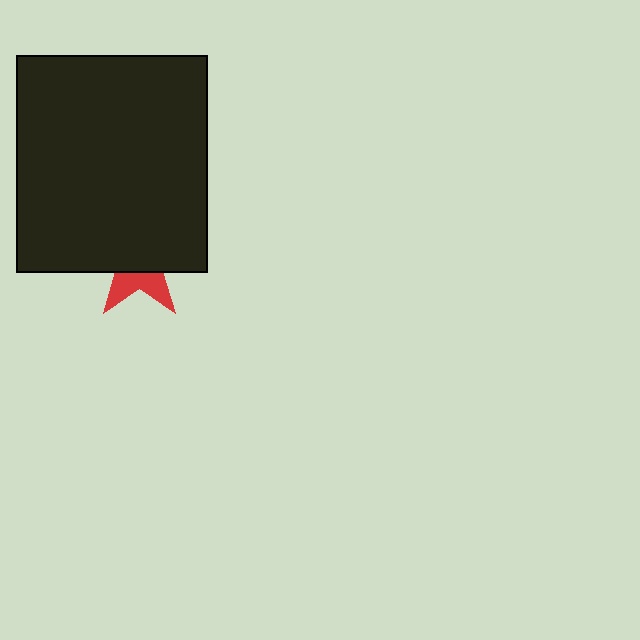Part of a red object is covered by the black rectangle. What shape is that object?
It is a star.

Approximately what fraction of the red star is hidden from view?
Roughly 65% of the red star is hidden behind the black rectangle.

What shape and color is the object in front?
The object in front is a black rectangle.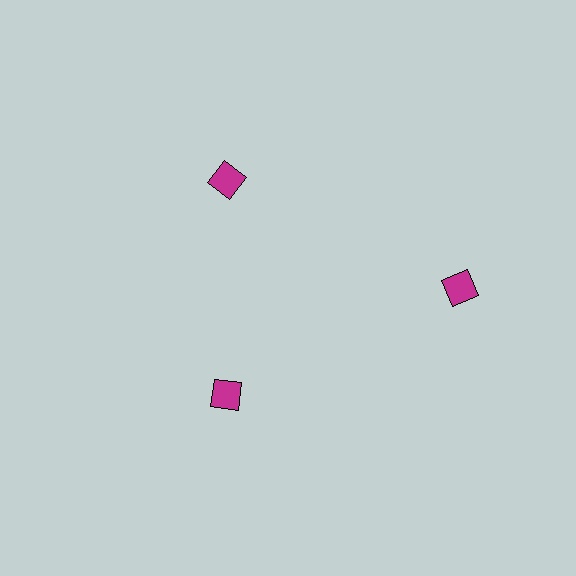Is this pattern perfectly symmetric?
No. The 3 magenta squares are arranged in a ring, but one element near the 3 o'clock position is pushed outward from the center, breaking the 3-fold rotational symmetry.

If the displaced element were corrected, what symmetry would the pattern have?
It would have 3-fold rotational symmetry — the pattern would map onto itself every 120 degrees.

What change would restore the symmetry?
The symmetry would be restored by moving it inward, back onto the ring so that all 3 squares sit at equal angles and equal distance from the center.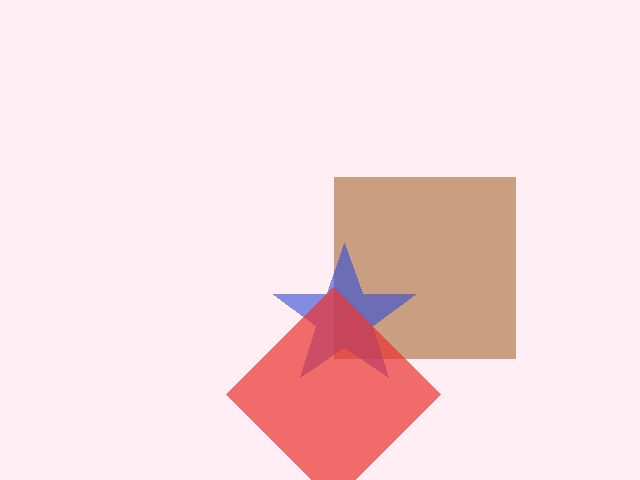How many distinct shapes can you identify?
There are 3 distinct shapes: a brown square, a blue star, a red diamond.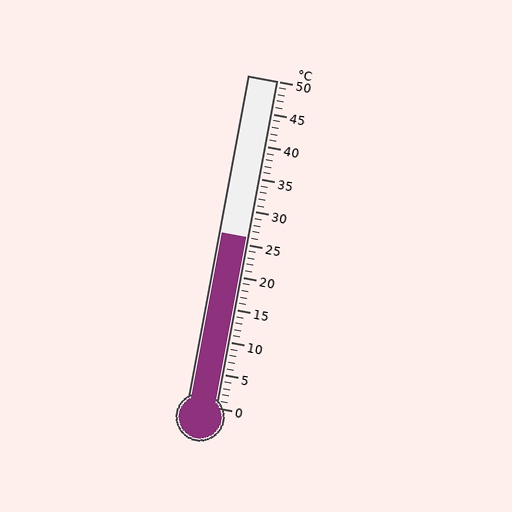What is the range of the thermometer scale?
The thermometer scale ranges from 0°C to 50°C.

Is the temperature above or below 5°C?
The temperature is above 5°C.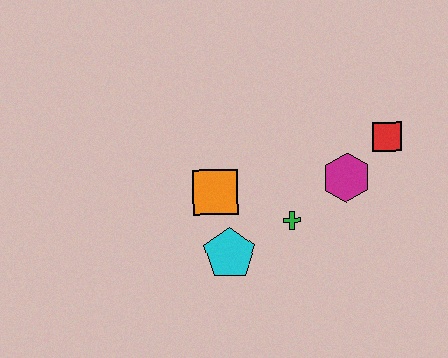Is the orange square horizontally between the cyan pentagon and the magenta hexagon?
No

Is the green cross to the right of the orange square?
Yes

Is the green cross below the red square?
Yes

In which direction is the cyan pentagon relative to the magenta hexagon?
The cyan pentagon is to the left of the magenta hexagon.